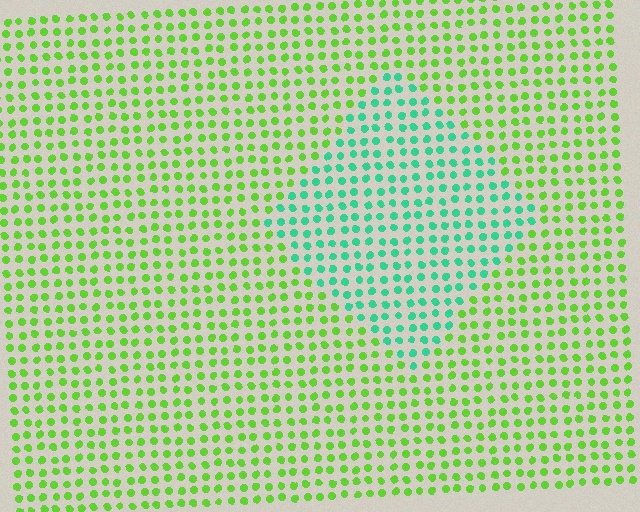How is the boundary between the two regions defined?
The boundary is defined purely by a slight shift in hue (about 53 degrees). Spacing, size, and orientation are identical on both sides.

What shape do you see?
I see a diamond.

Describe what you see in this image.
The image is filled with small lime elements in a uniform arrangement. A diamond-shaped region is visible where the elements are tinted to a slightly different hue, forming a subtle color boundary.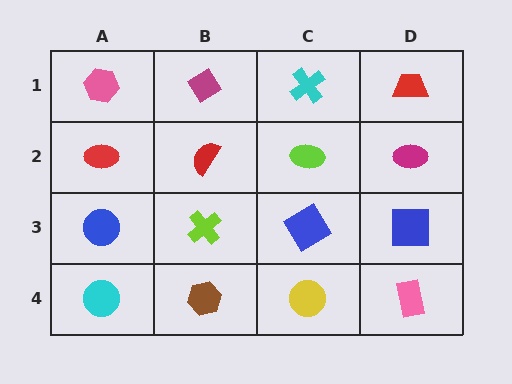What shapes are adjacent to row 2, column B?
A magenta diamond (row 1, column B), a lime cross (row 3, column B), a red ellipse (row 2, column A), a lime ellipse (row 2, column C).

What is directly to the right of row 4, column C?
A pink rectangle.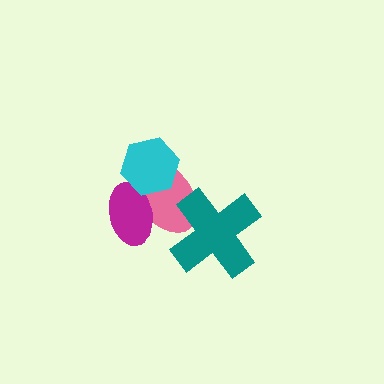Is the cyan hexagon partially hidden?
No, no other shape covers it.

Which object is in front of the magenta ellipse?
The cyan hexagon is in front of the magenta ellipse.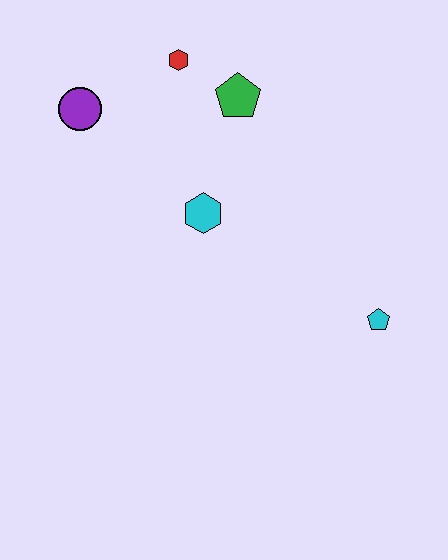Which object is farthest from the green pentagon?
The cyan pentagon is farthest from the green pentagon.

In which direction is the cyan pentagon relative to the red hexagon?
The cyan pentagon is below the red hexagon.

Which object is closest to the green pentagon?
The red hexagon is closest to the green pentagon.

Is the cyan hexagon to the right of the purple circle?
Yes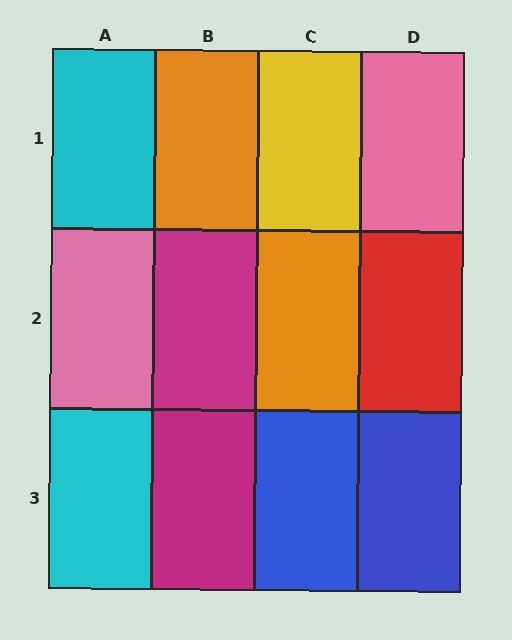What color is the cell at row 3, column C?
Blue.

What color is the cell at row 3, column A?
Cyan.